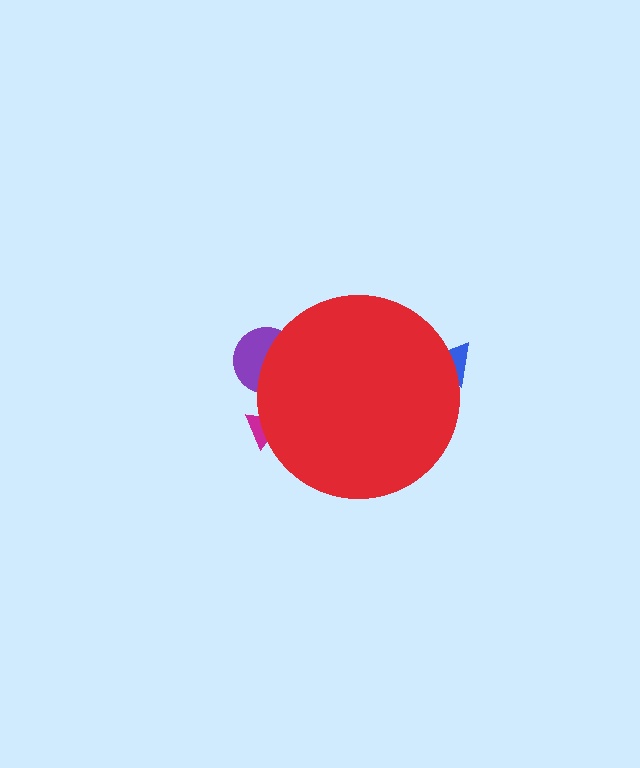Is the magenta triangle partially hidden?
Yes, the magenta triangle is partially hidden behind the red circle.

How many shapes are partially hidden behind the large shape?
3 shapes are partially hidden.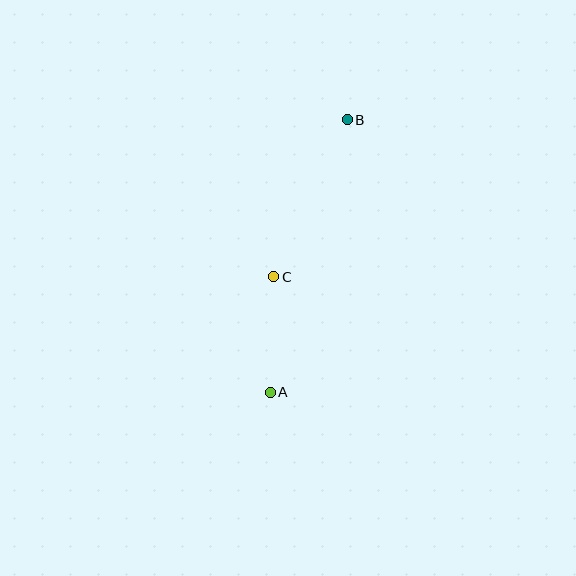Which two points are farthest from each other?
Points A and B are farthest from each other.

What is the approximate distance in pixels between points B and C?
The distance between B and C is approximately 174 pixels.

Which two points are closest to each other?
Points A and C are closest to each other.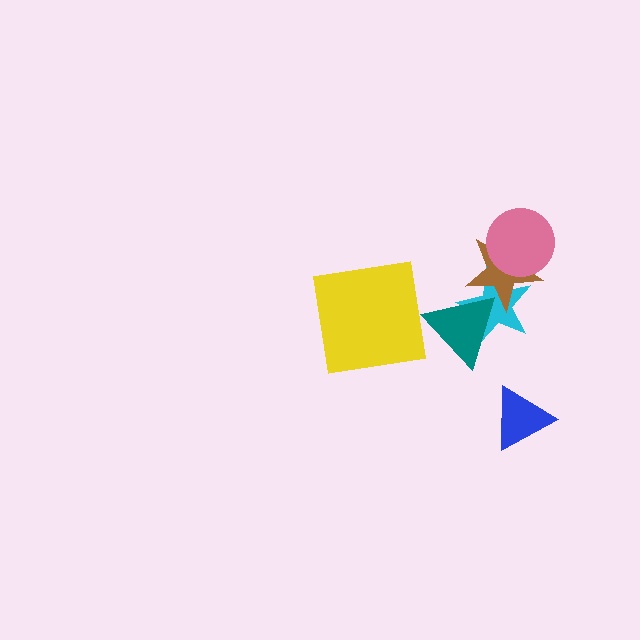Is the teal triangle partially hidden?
No, no other shape covers it.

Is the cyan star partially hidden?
Yes, it is partially covered by another shape.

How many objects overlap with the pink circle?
1 object overlaps with the pink circle.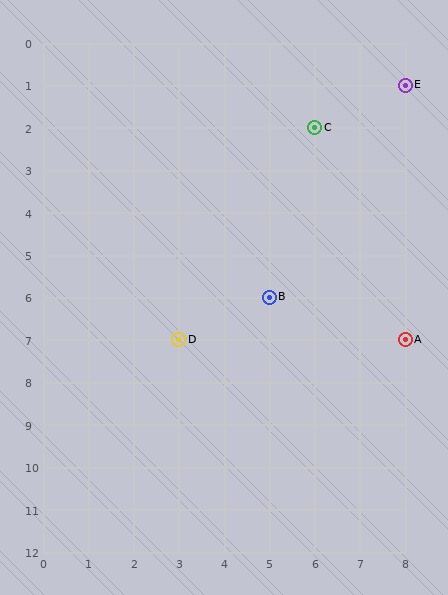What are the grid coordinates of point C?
Point C is at grid coordinates (6, 2).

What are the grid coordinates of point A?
Point A is at grid coordinates (8, 7).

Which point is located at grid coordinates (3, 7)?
Point D is at (3, 7).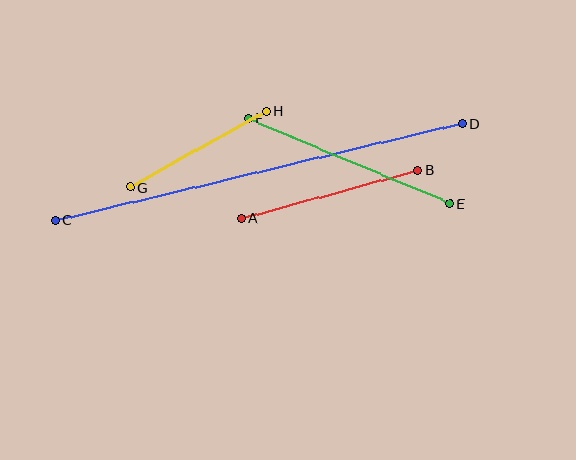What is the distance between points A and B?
The distance is approximately 183 pixels.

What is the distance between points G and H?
The distance is approximately 156 pixels.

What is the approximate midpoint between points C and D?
The midpoint is at approximately (259, 172) pixels.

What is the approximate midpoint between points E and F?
The midpoint is at approximately (349, 161) pixels.